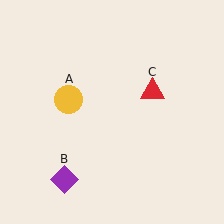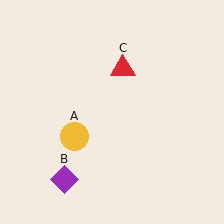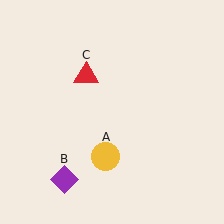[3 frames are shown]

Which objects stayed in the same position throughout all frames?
Purple diamond (object B) remained stationary.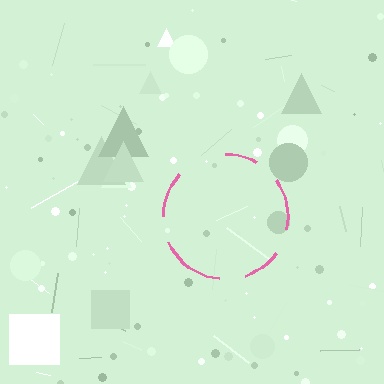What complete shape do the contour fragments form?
The contour fragments form a circle.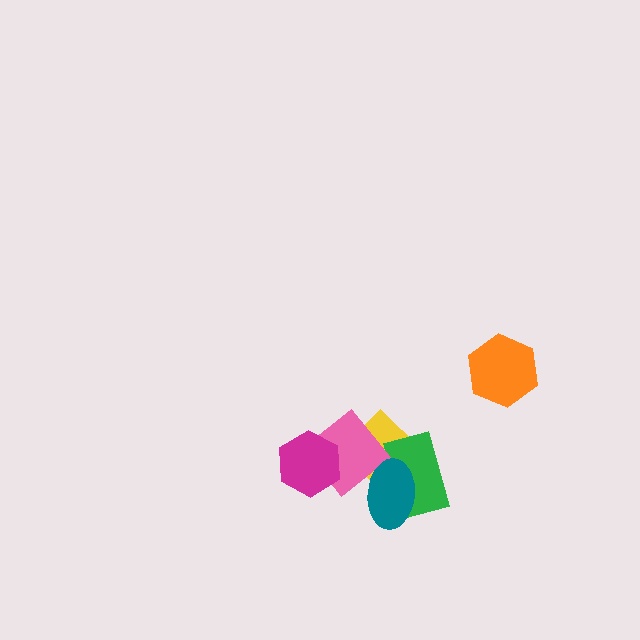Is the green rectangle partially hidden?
Yes, it is partially covered by another shape.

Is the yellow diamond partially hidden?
Yes, it is partially covered by another shape.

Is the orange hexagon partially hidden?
No, no other shape covers it.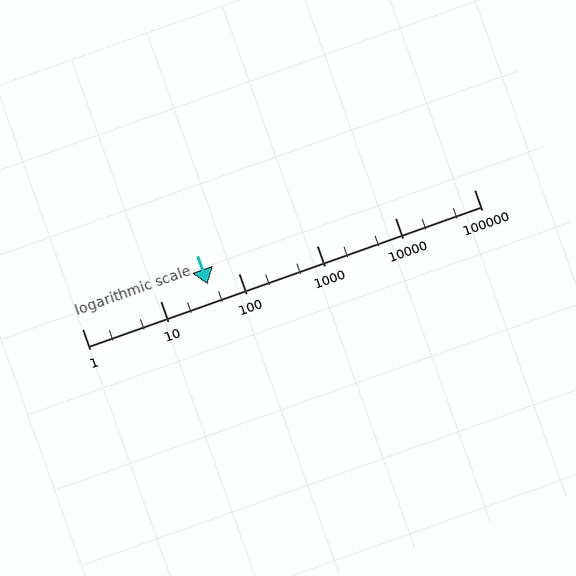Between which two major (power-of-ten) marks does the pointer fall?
The pointer is between 10 and 100.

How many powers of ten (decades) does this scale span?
The scale spans 5 decades, from 1 to 100000.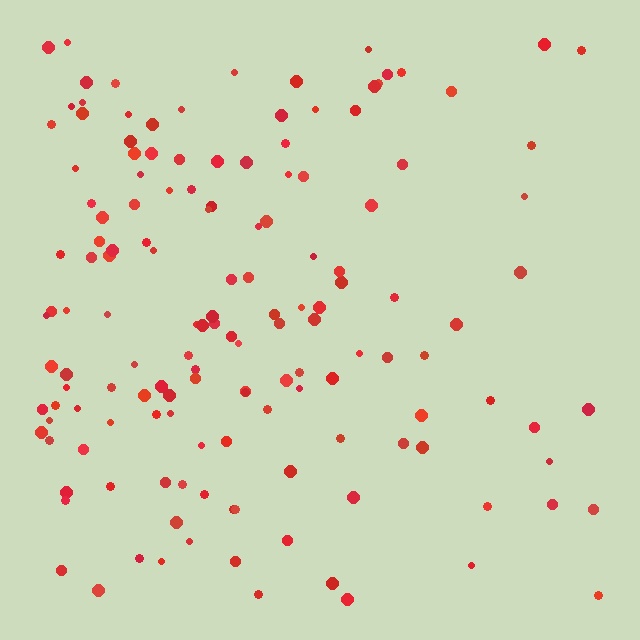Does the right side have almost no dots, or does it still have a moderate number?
Still a moderate number, just noticeably fewer than the left.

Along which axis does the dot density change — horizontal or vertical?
Horizontal.